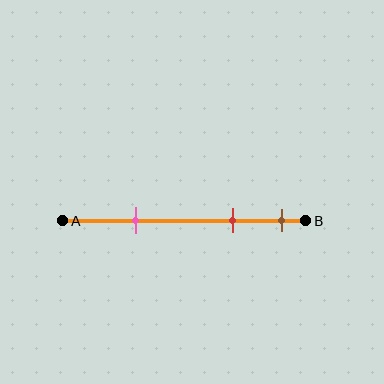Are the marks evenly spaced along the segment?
No, the marks are not evenly spaced.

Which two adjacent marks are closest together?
The red and brown marks are the closest adjacent pair.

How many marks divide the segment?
There are 3 marks dividing the segment.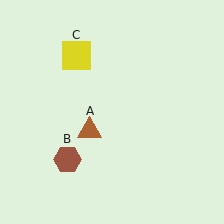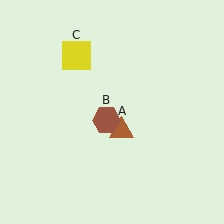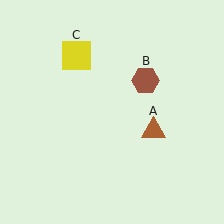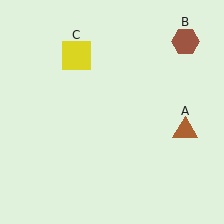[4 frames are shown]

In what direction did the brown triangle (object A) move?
The brown triangle (object A) moved right.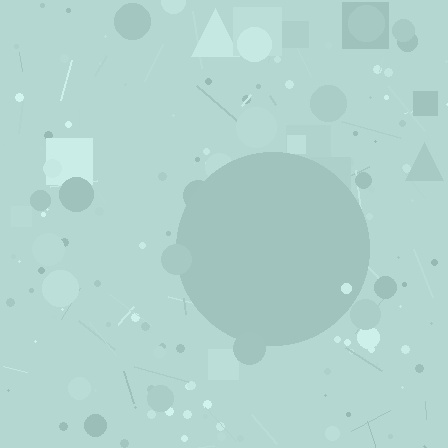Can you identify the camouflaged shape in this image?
The camouflaged shape is a circle.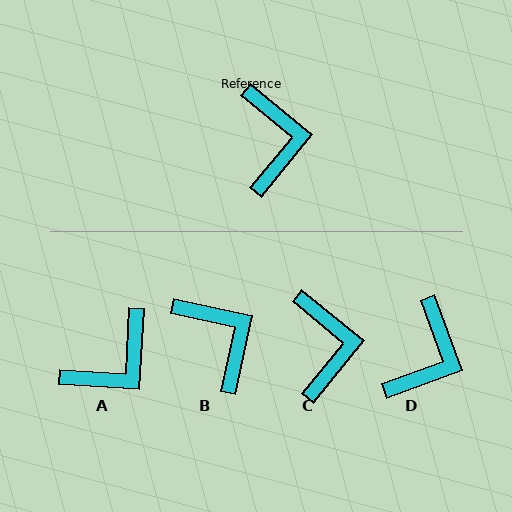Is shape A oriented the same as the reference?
No, it is off by about 54 degrees.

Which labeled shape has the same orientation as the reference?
C.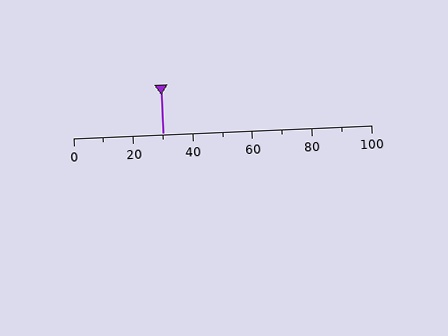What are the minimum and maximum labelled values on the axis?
The axis runs from 0 to 100.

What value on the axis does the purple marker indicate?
The marker indicates approximately 30.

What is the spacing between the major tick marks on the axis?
The major ticks are spaced 20 apart.